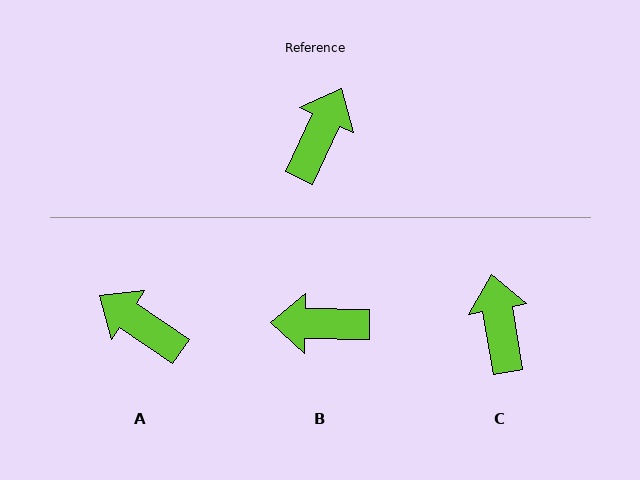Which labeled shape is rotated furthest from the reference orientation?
B, about 114 degrees away.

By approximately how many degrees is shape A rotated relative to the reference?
Approximately 81 degrees counter-clockwise.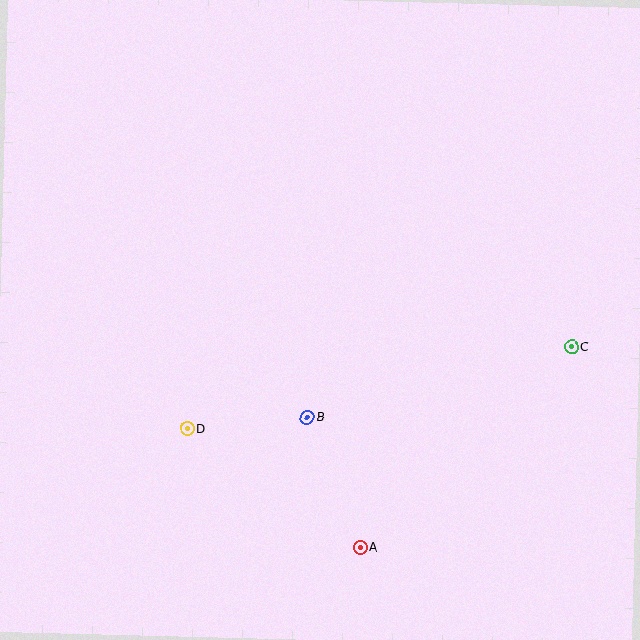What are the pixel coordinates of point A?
Point A is at (361, 547).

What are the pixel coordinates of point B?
Point B is at (307, 417).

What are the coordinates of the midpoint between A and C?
The midpoint between A and C is at (466, 447).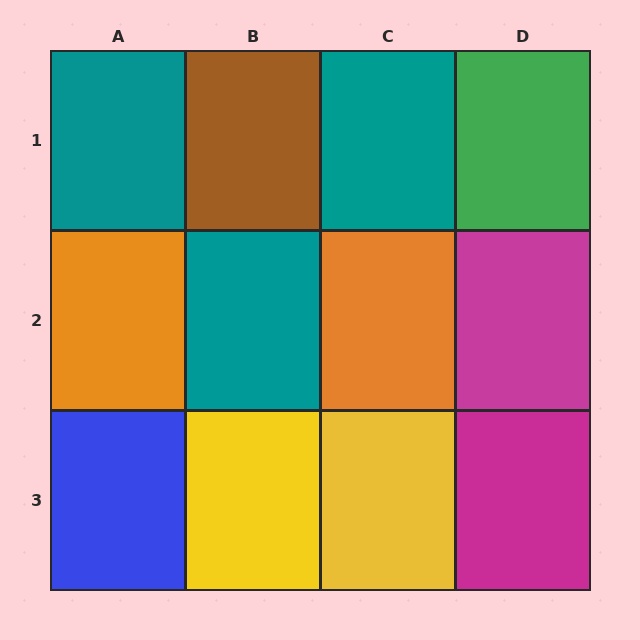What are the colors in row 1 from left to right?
Teal, brown, teal, green.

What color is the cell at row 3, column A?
Blue.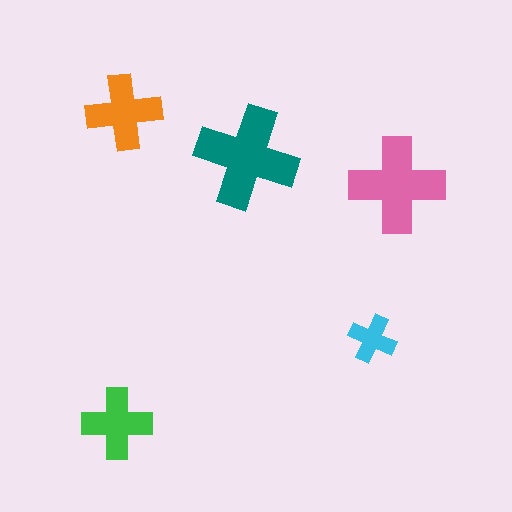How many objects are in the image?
There are 5 objects in the image.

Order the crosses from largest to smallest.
the teal one, the pink one, the orange one, the green one, the cyan one.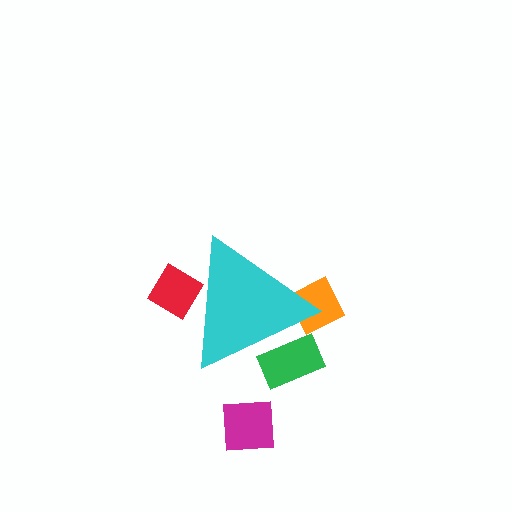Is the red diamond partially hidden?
Yes, the red diamond is partially hidden behind the cyan triangle.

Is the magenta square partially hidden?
No, the magenta square is fully visible.